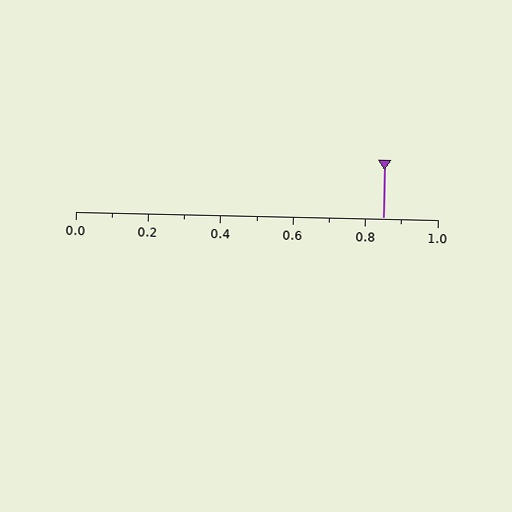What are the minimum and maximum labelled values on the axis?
The axis runs from 0.0 to 1.0.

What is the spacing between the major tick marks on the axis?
The major ticks are spaced 0.2 apart.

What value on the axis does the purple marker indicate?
The marker indicates approximately 0.85.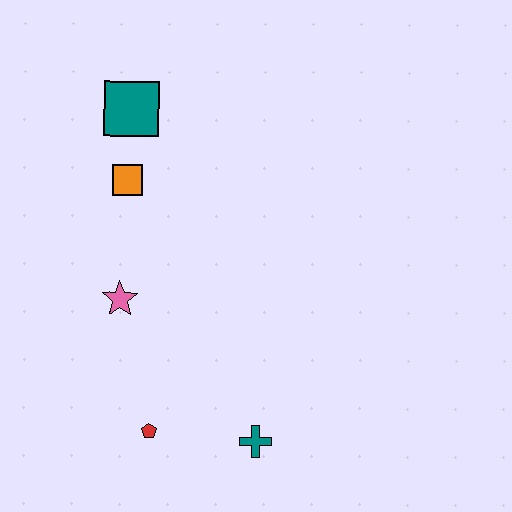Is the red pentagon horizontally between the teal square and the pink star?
No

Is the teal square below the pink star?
No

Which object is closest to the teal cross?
The red pentagon is closest to the teal cross.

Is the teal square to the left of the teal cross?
Yes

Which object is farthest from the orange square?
The teal cross is farthest from the orange square.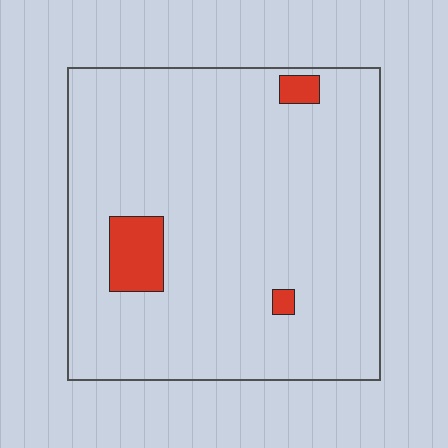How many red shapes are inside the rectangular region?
3.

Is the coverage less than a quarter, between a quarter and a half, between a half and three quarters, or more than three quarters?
Less than a quarter.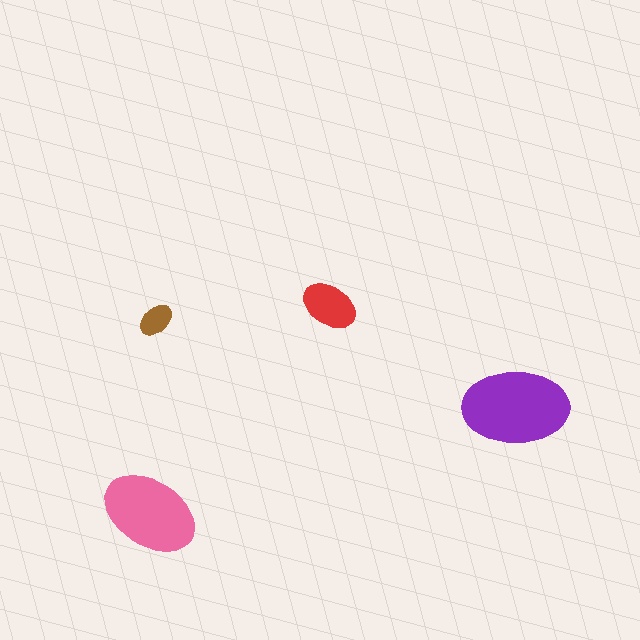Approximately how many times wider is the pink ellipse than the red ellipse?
About 1.5 times wider.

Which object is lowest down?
The pink ellipse is bottommost.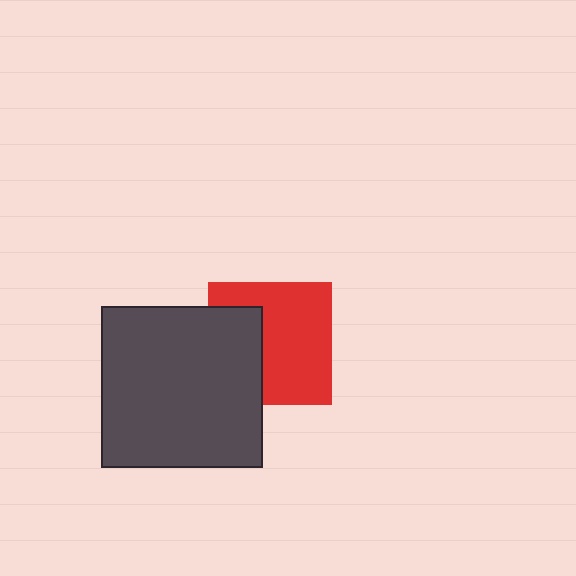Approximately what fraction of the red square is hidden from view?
Roughly 36% of the red square is hidden behind the dark gray square.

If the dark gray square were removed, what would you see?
You would see the complete red square.